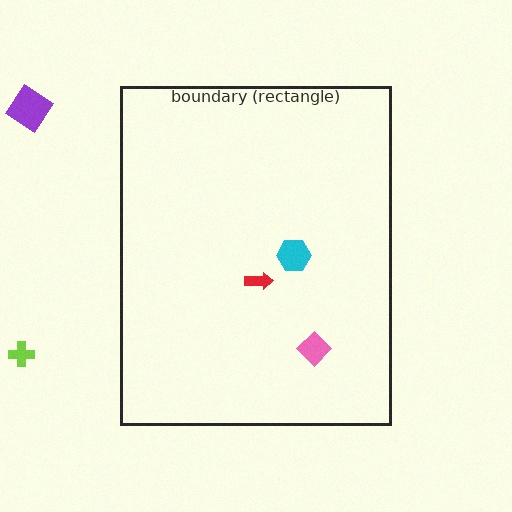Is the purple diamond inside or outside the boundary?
Outside.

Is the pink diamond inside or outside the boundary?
Inside.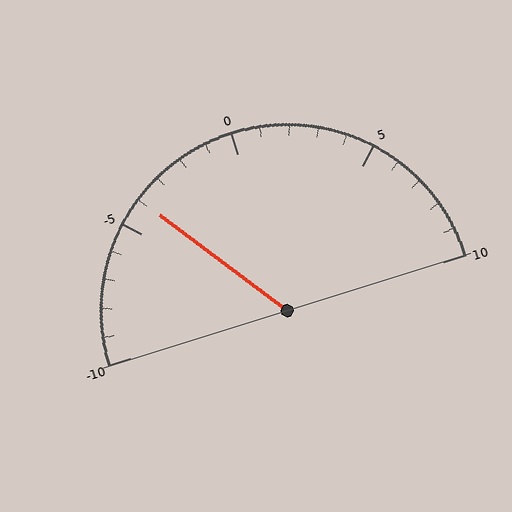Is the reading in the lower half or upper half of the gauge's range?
The reading is in the lower half of the range (-10 to 10).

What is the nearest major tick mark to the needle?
The nearest major tick mark is -5.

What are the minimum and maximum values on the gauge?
The gauge ranges from -10 to 10.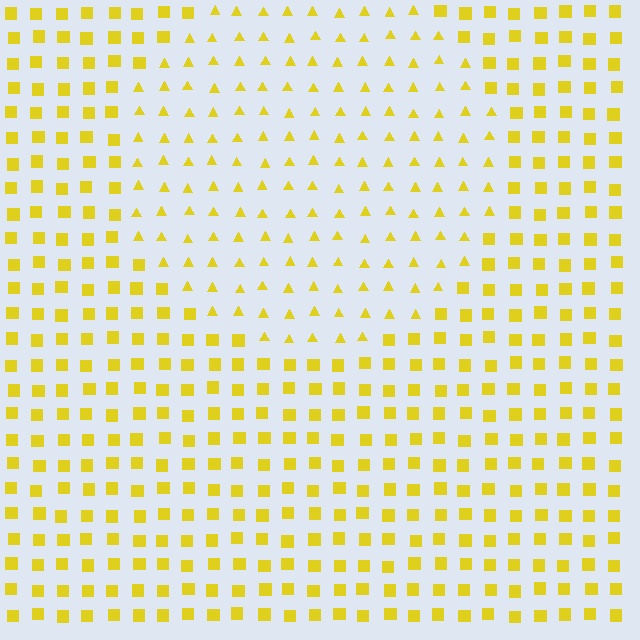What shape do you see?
I see a circle.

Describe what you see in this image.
The image is filled with small yellow elements arranged in a uniform grid. A circle-shaped region contains triangles, while the surrounding area contains squares. The boundary is defined purely by the change in element shape.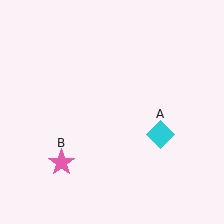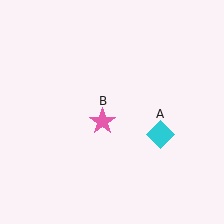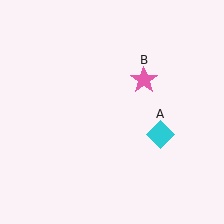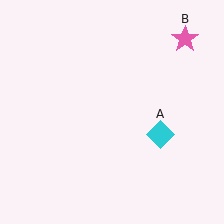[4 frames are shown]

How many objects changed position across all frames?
1 object changed position: pink star (object B).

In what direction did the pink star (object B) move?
The pink star (object B) moved up and to the right.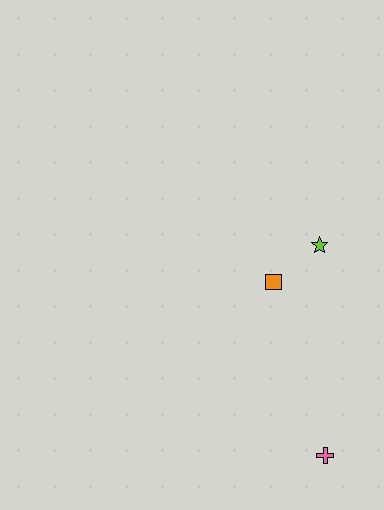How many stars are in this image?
There is 1 star.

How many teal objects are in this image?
There are no teal objects.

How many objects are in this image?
There are 3 objects.